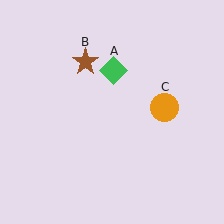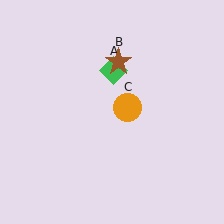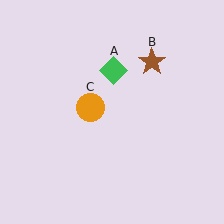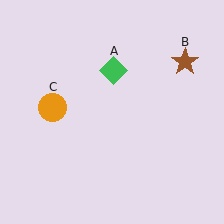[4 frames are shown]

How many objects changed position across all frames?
2 objects changed position: brown star (object B), orange circle (object C).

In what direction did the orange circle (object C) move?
The orange circle (object C) moved left.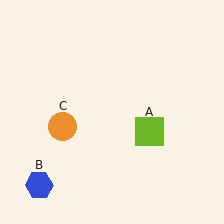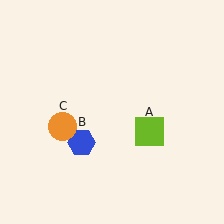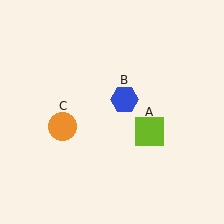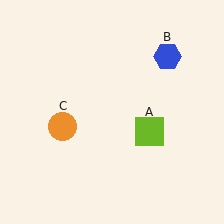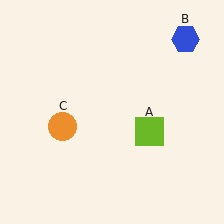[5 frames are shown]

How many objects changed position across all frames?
1 object changed position: blue hexagon (object B).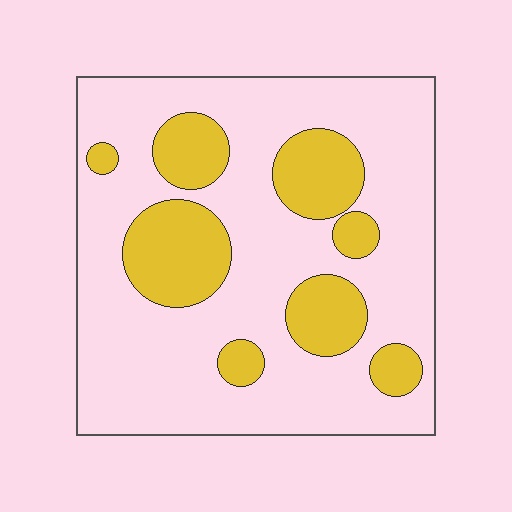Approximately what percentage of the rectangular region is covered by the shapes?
Approximately 25%.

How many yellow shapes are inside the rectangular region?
8.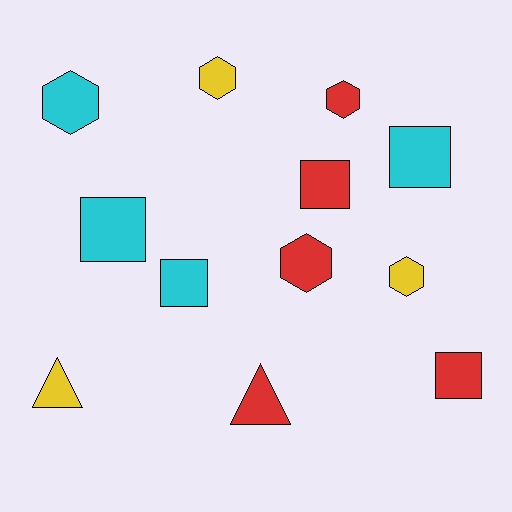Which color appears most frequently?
Red, with 5 objects.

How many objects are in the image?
There are 12 objects.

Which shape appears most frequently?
Square, with 5 objects.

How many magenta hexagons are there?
There are no magenta hexagons.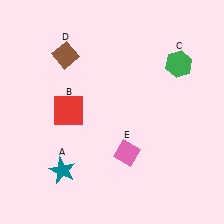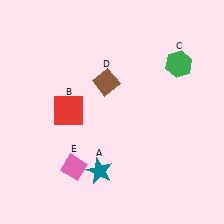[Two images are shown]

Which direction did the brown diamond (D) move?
The brown diamond (D) moved right.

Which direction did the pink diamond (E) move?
The pink diamond (E) moved left.